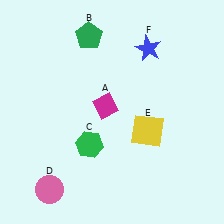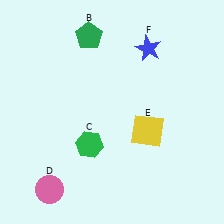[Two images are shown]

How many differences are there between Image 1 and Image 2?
There is 1 difference between the two images.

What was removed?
The magenta diamond (A) was removed in Image 2.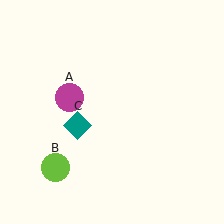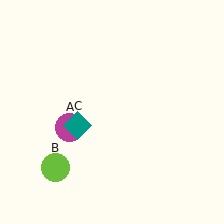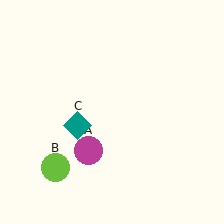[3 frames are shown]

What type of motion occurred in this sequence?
The magenta circle (object A) rotated counterclockwise around the center of the scene.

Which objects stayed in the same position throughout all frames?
Lime circle (object B) and teal diamond (object C) remained stationary.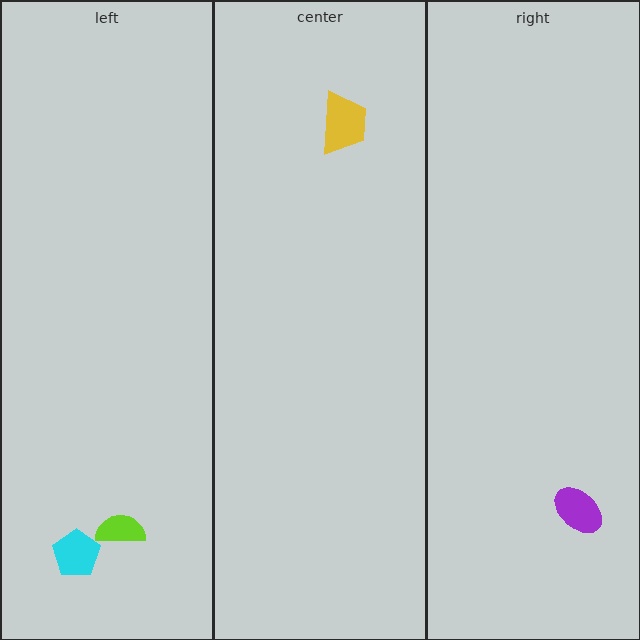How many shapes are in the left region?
2.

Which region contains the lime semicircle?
The left region.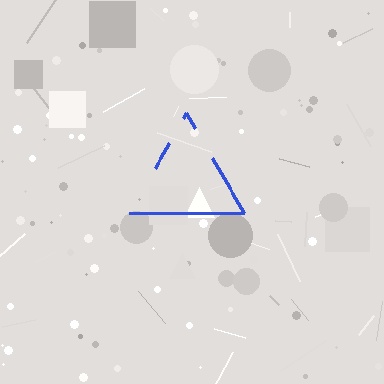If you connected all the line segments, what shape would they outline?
They would outline a triangle.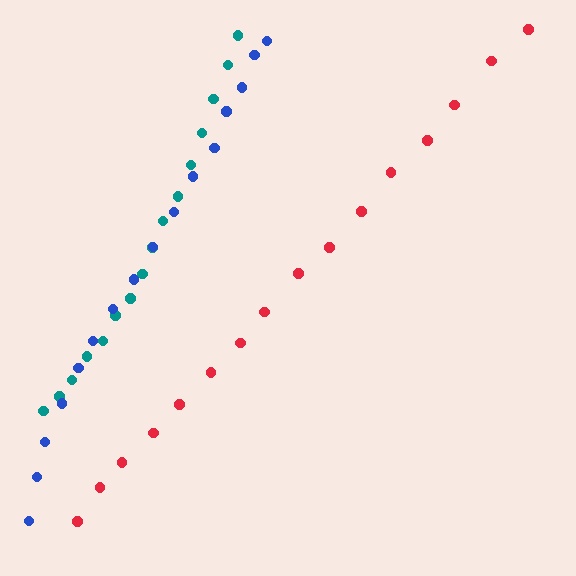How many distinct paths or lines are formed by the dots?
There are 3 distinct paths.